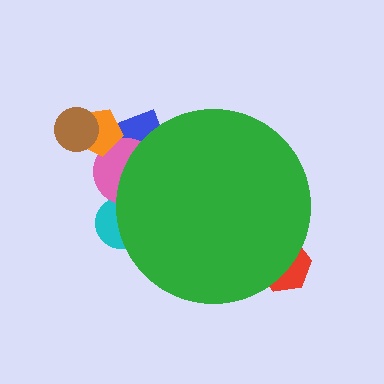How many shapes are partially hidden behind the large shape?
4 shapes are partially hidden.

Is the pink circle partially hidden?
Yes, the pink circle is partially hidden behind the green circle.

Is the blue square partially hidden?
Yes, the blue square is partially hidden behind the green circle.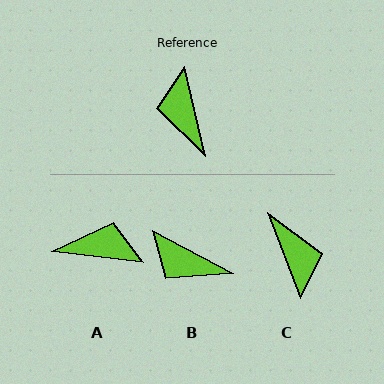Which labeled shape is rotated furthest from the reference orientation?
C, about 172 degrees away.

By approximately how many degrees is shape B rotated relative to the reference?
Approximately 49 degrees counter-clockwise.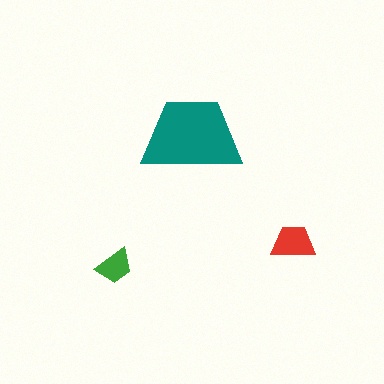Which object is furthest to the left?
The green trapezoid is leftmost.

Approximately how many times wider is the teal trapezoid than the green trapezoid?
About 2.5 times wider.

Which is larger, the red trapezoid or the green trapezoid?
The red one.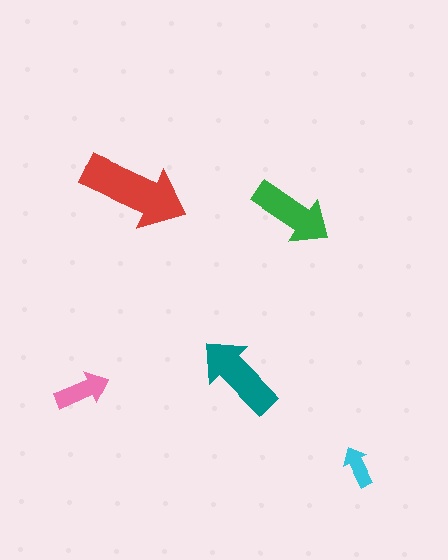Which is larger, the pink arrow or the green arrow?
The green one.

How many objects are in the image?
There are 5 objects in the image.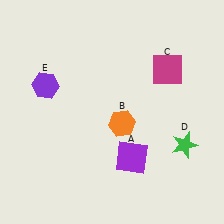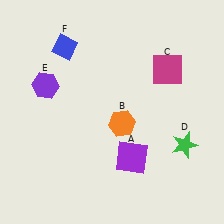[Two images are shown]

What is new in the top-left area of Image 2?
A blue diamond (F) was added in the top-left area of Image 2.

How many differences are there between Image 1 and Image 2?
There is 1 difference between the two images.